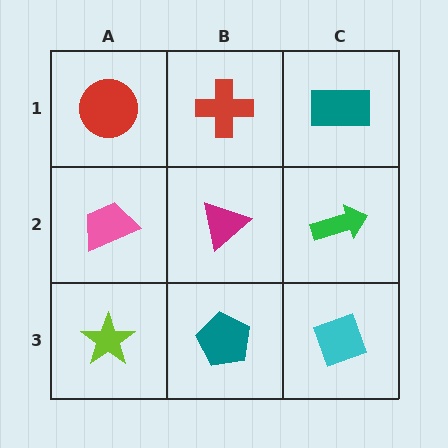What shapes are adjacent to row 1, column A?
A pink trapezoid (row 2, column A), a red cross (row 1, column B).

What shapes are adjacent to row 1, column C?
A green arrow (row 2, column C), a red cross (row 1, column B).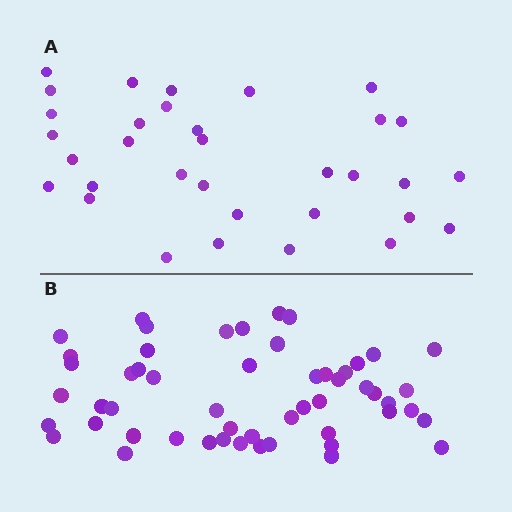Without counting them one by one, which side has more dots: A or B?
Region B (the bottom region) has more dots.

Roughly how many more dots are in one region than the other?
Region B has approximately 20 more dots than region A.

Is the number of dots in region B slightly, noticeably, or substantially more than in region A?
Region B has substantially more. The ratio is roughly 1.6 to 1.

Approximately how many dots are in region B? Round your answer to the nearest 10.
About 50 dots. (The exact count is 53, which rounds to 50.)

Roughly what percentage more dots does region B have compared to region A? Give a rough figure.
About 60% more.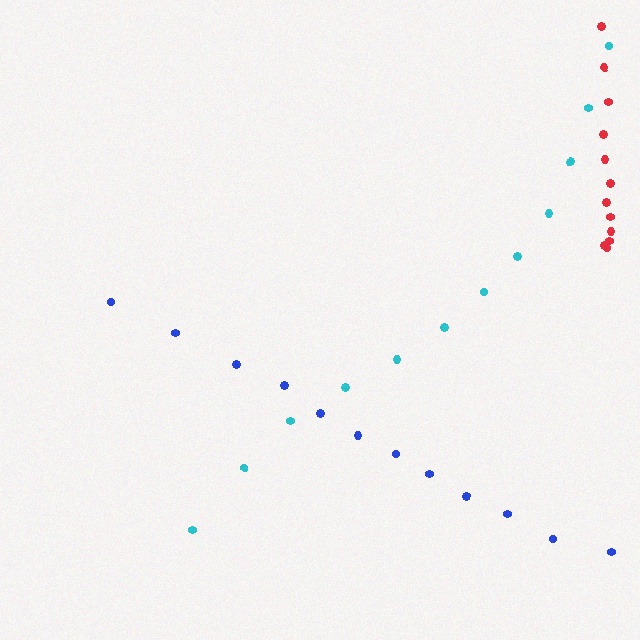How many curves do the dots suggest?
There are 3 distinct paths.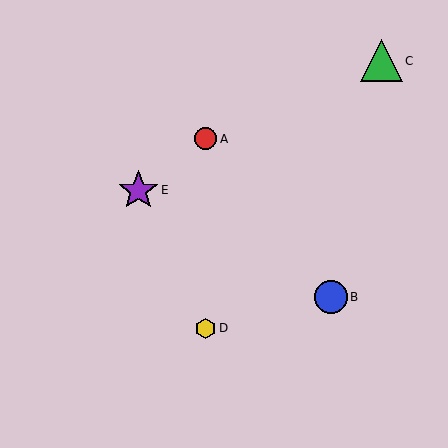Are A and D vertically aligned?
Yes, both are at x≈206.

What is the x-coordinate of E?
Object E is at x≈138.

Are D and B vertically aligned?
No, D is at x≈206 and B is at x≈331.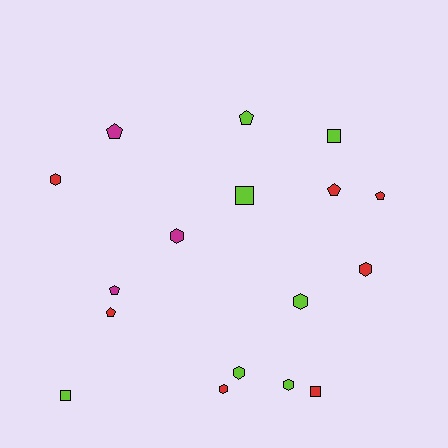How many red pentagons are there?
There are 3 red pentagons.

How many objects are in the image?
There are 17 objects.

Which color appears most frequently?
Lime, with 7 objects.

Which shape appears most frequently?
Hexagon, with 7 objects.